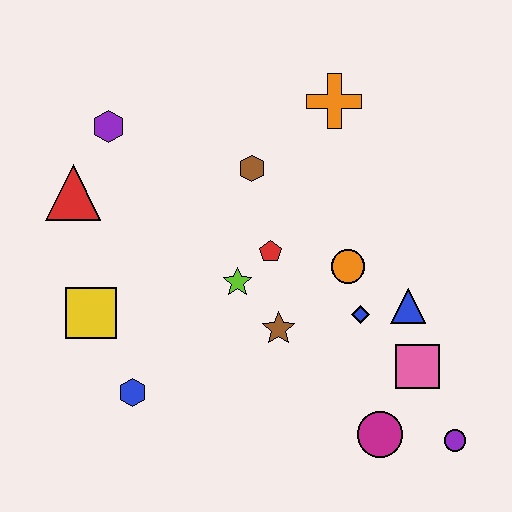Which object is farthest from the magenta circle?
The purple hexagon is farthest from the magenta circle.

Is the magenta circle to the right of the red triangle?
Yes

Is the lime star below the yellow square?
No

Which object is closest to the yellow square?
The blue hexagon is closest to the yellow square.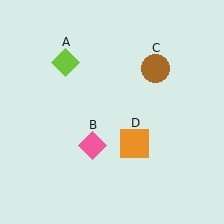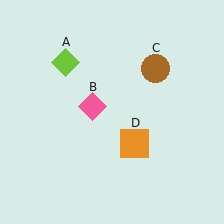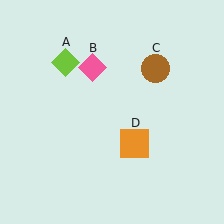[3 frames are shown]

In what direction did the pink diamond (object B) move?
The pink diamond (object B) moved up.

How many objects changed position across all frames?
1 object changed position: pink diamond (object B).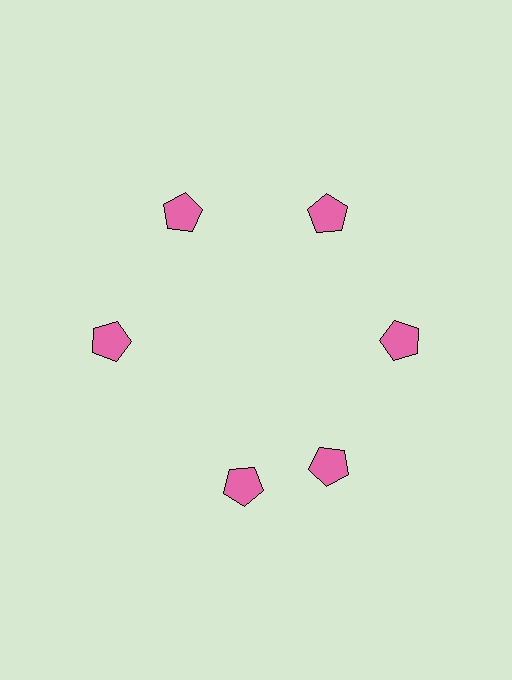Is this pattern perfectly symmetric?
No. The 6 pink pentagons are arranged in a ring, but one element near the 7 o'clock position is rotated out of alignment along the ring, breaking the 6-fold rotational symmetry.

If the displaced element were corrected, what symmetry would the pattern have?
It would have 6-fold rotational symmetry — the pattern would map onto itself every 60 degrees.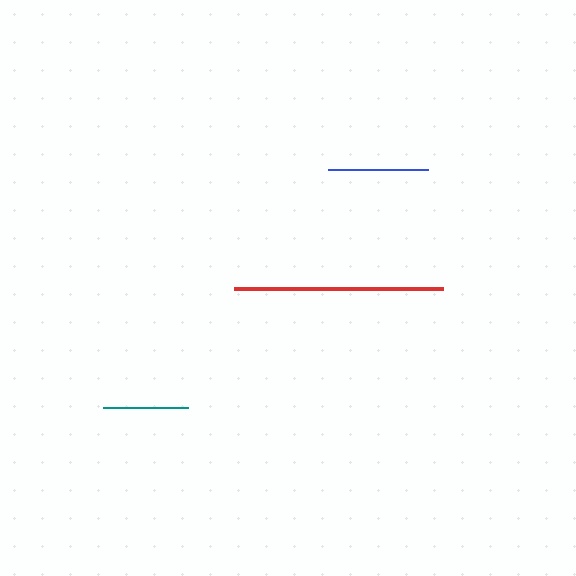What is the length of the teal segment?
The teal segment is approximately 84 pixels long.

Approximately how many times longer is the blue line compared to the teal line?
The blue line is approximately 1.2 times the length of the teal line.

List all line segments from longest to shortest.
From longest to shortest: red, blue, teal.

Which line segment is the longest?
The red line is the longest at approximately 208 pixels.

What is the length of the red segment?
The red segment is approximately 208 pixels long.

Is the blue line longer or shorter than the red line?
The red line is longer than the blue line.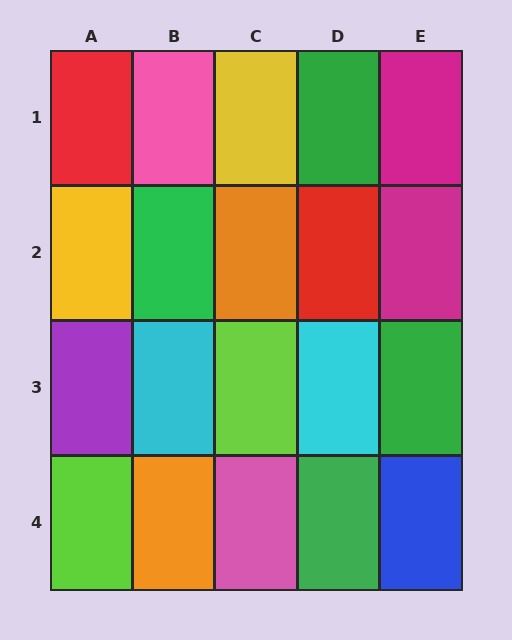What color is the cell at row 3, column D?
Cyan.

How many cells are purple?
1 cell is purple.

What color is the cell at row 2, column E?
Magenta.